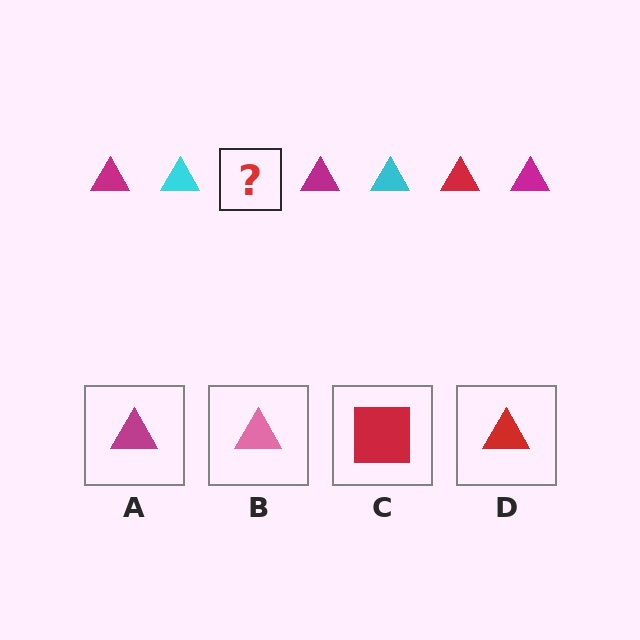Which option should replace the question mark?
Option D.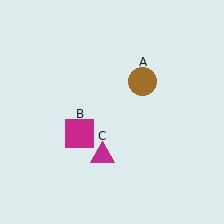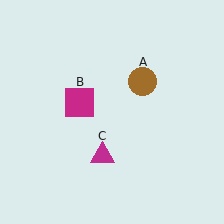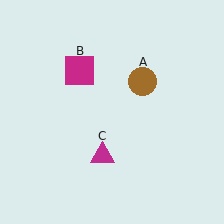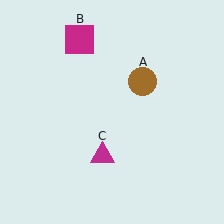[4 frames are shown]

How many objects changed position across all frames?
1 object changed position: magenta square (object B).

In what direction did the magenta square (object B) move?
The magenta square (object B) moved up.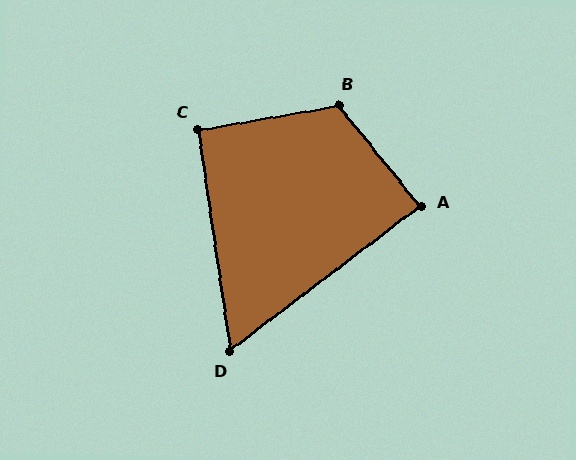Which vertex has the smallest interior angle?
D, at approximately 61 degrees.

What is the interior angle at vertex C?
Approximately 92 degrees (approximately right).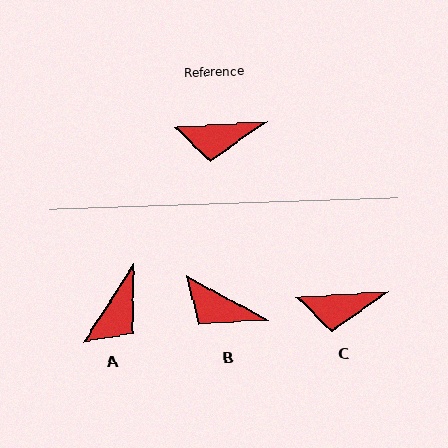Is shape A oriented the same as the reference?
No, it is off by about 53 degrees.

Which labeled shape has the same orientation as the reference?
C.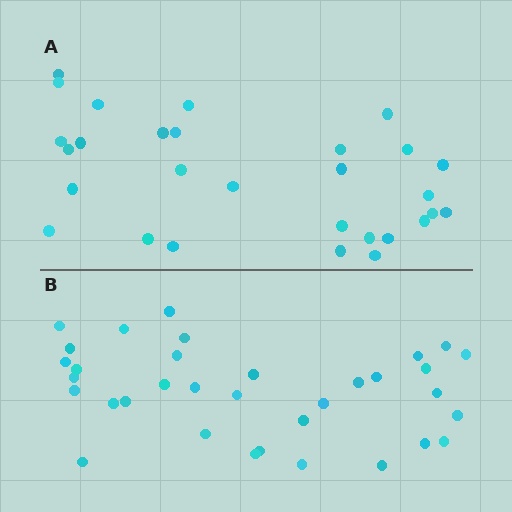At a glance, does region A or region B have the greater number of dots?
Region B (the bottom region) has more dots.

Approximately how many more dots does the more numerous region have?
Region B has about 5 more dots than region A.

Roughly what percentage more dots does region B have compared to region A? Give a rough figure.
About 15% more.